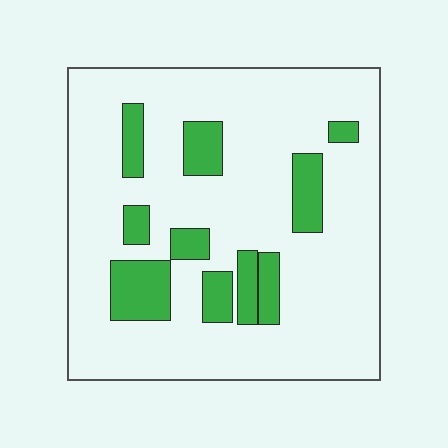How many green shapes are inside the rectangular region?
10.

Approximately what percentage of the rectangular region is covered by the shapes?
Approximately 20%.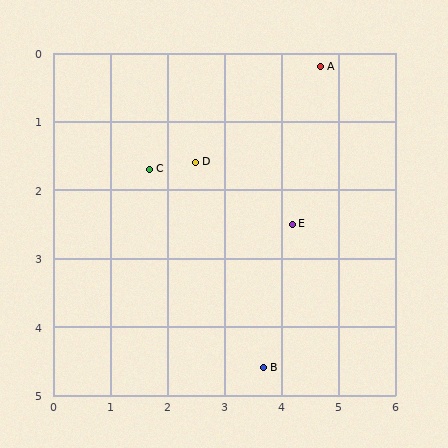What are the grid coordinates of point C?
Point C is at approximately (1.7, 1.7).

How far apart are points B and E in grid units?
Points B and E are about 2.2 grid units apart.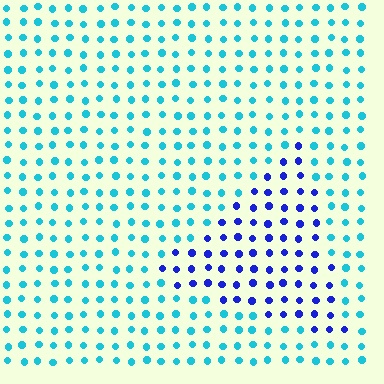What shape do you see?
I see a triangle.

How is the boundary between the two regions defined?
The boundary is defined purely by a slight shift in hue (about 52 degrees). Spacing, size, and orientation are identical on both sides.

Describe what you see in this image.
The image is filled with small cyan elements in a uniform arrangement. A triangle-shaped region is visible where the elements are tinted to a slightly different hue, forming a subtle color boundary.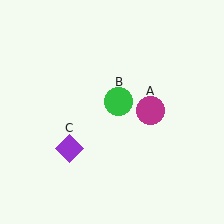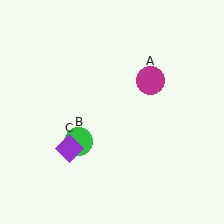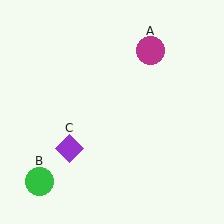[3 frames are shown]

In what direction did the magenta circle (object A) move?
The magenta circle (object A) moved up.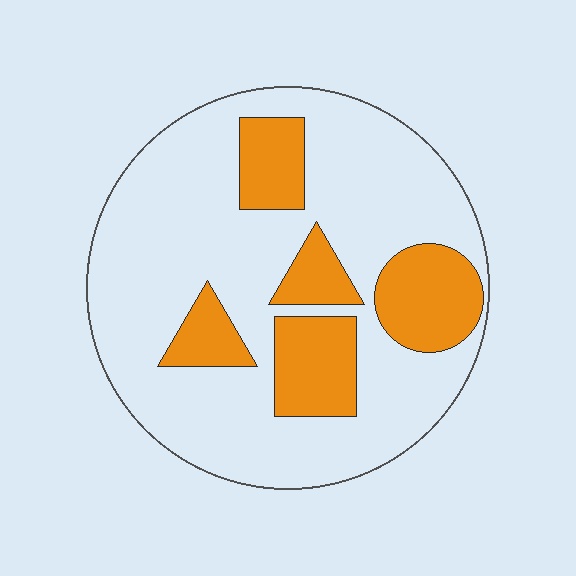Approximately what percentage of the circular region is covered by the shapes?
Approximately 25%.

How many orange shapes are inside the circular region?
5.